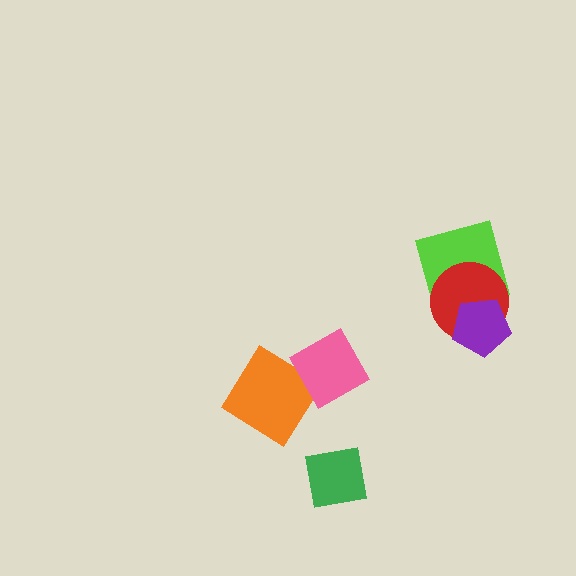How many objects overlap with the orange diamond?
1 object overlaps with the orange diamond.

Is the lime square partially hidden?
Yes, it is partially covered by another shape.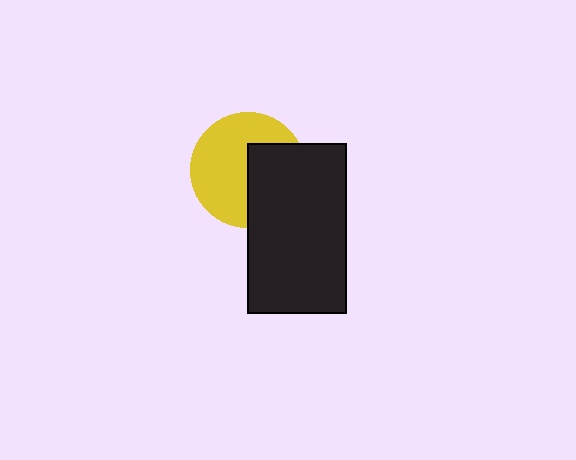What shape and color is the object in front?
The object in front is a black rectangle.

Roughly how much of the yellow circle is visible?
About half of it is visible (roughly 61%).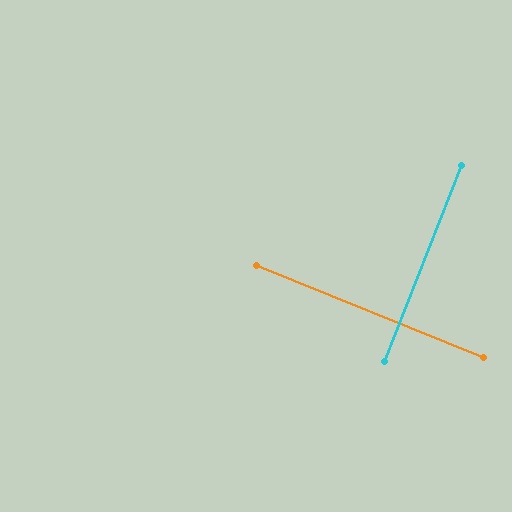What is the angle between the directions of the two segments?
Approximately 89 degrees.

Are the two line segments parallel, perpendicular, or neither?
Perpendicular — they meet at approximately 89°.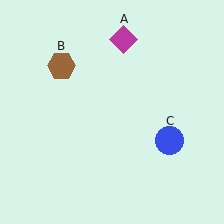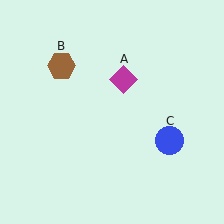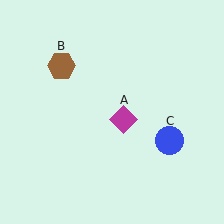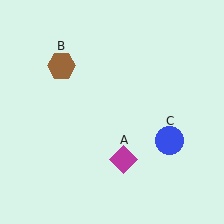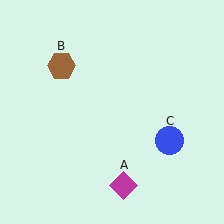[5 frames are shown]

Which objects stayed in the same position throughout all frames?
Brown hexagon (object B) and blue circle (object C) remained stationary.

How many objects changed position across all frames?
1 object changed position: magenta diamond (object A).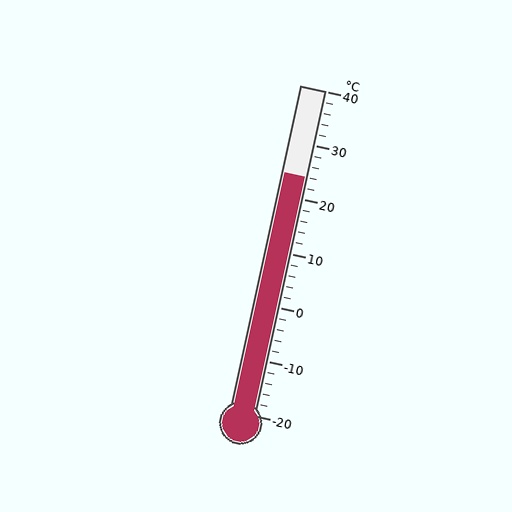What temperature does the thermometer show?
The thermometer shows approximately 24°C.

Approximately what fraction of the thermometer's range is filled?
The thermometer is filled to approximately 75% of its range.